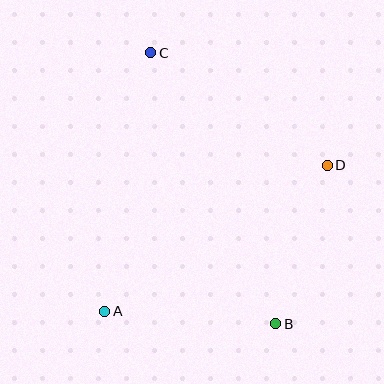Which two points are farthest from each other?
Points B and C are farthest from each other.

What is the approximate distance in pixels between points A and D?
The distance between A and D is approximately 266 pixels.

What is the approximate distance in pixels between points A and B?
The distance between A and B is approximately 171 pixels.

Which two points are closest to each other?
Points B and D are closest to each other.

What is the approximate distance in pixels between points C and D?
The distance between C and D is approximately 209 pixels.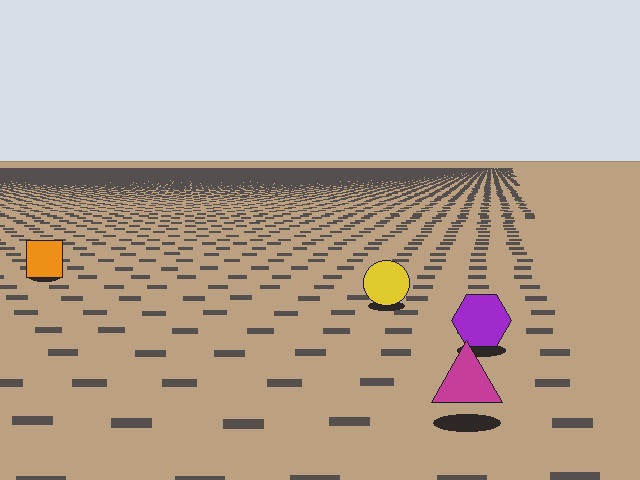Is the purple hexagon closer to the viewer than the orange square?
Yes. The purple hexagon is closer — you can tell from the texture gradient: the ground texture is coarser near it.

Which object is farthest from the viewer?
The orange square is farthest from the viewer. It appears smaller and the ground texture around it is denser.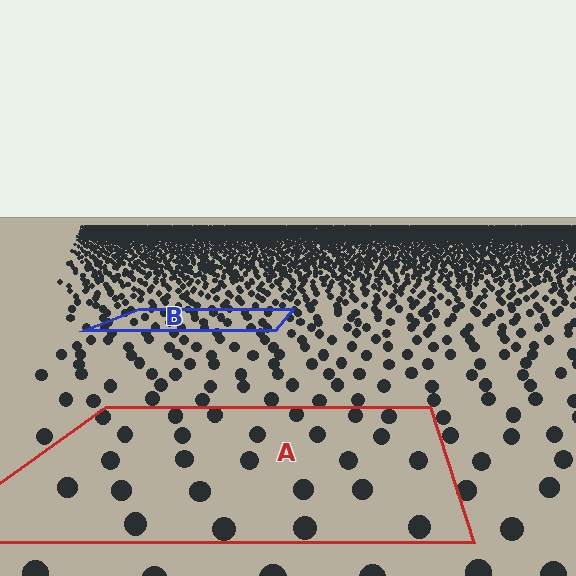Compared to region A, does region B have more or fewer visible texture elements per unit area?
Region B has more texture elements per unit area — they are packed more densely because it is farther away.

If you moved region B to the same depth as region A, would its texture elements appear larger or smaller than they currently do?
They would appear larger. At a closer depth, the same texture elements are projected at a bigger on-screen size.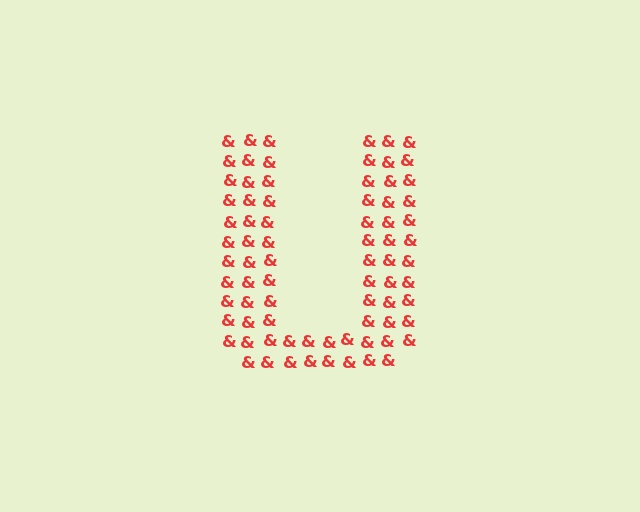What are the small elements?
The small elements are ampersands.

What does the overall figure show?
The overall figure shows the letter U.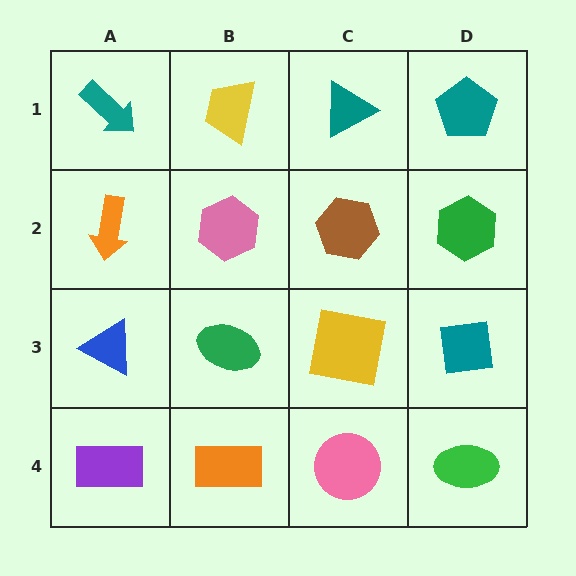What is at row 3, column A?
A blue triangle.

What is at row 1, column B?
A yellow trapezoid.